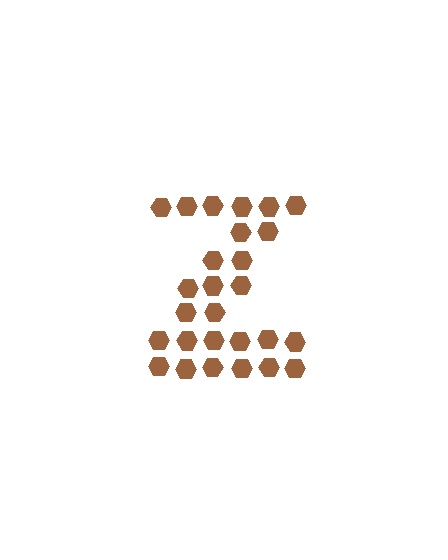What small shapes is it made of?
It is made of small hexagons.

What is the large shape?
The large shape is the letter Z.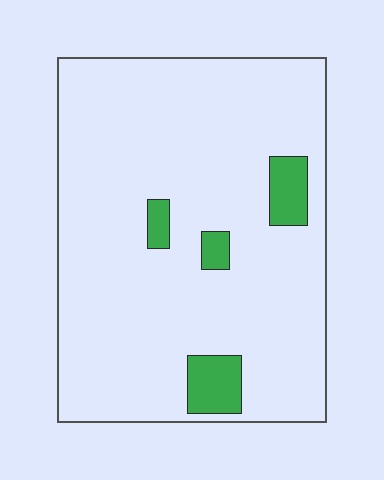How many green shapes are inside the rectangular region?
4.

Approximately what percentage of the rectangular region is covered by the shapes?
Approximately 10%.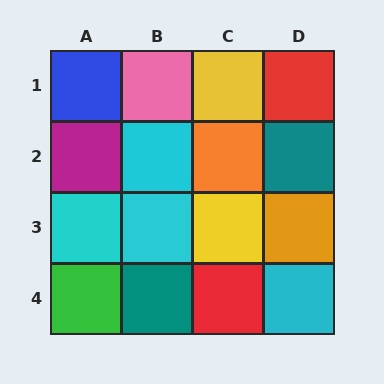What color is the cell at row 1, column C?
Yellow.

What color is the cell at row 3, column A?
Cyan.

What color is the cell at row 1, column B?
Pink.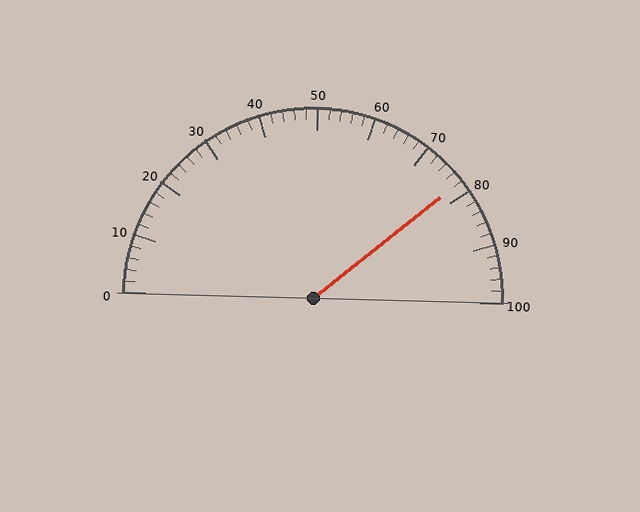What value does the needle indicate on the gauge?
The needle indicates approximately 78.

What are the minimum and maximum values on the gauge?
The gauge ranges from 0 to 100.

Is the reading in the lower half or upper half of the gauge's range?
The reading is in the upper half of the range (0 to 100).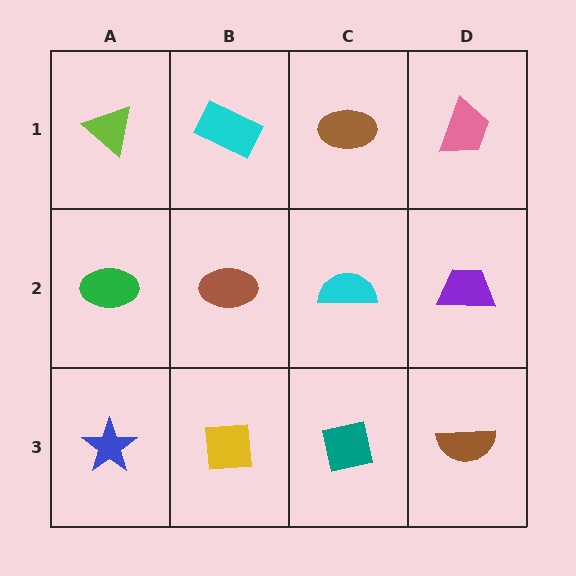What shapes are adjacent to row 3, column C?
A cyan semicircle (row 2, column C), a yellow square (row 3, column B), a brown semicircle (row 3, column D).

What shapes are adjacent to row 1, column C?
A cyan semicircle (row 2, column C), a cyan rectangle (row 1, column B), a pink trapezoid (row 1, column D).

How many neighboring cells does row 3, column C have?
3.